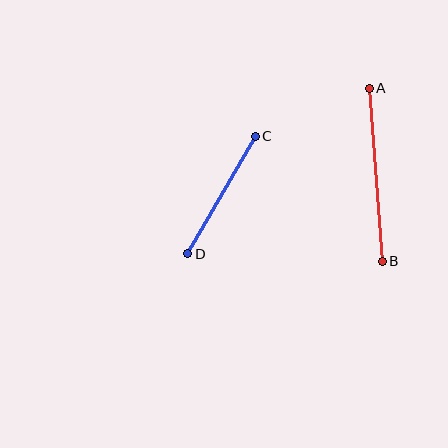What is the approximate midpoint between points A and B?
The midpoint is at approximately (376, 175) pixels.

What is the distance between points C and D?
The distance is approximately 135 pixels.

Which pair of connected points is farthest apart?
Points A and B are farthest apart.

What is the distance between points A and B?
The distance is approximately 174 pixels.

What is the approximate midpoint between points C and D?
The midpoint is at approximately (221, 195) pixels.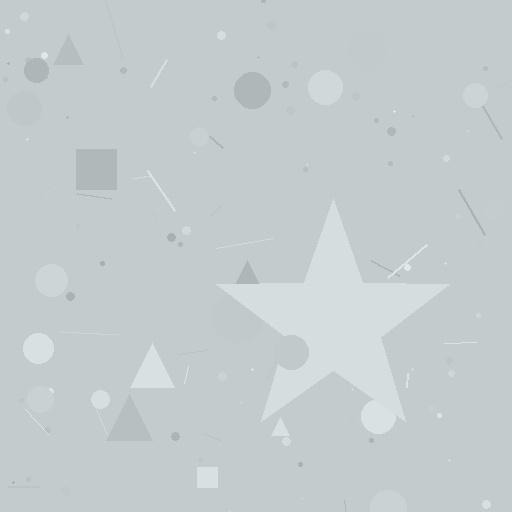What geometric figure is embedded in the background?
A star is embedded in the background.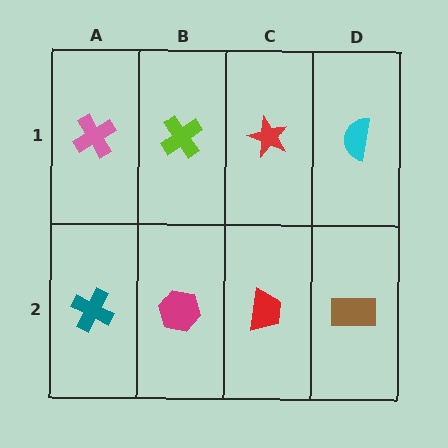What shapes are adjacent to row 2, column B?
A lime cross (row 1, column B), a teal cross (row 2, column A), a red trapezoid (row 2, column C).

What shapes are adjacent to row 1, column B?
A magenta hexagon (row 2, column B), a pink cross (row 1, column A), a red star (row 1, column C).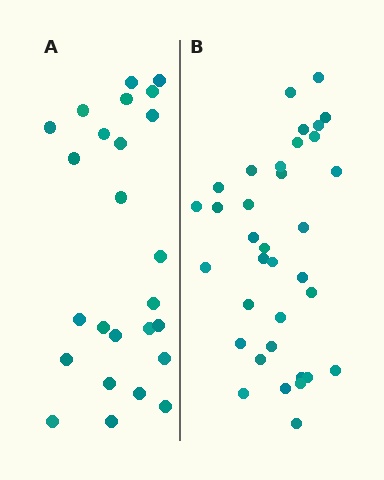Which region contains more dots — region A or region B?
Region B (the right region) has more dots.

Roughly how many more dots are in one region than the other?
Region B has roughly 10 or so more dots than region A.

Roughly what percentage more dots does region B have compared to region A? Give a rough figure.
About 40% more.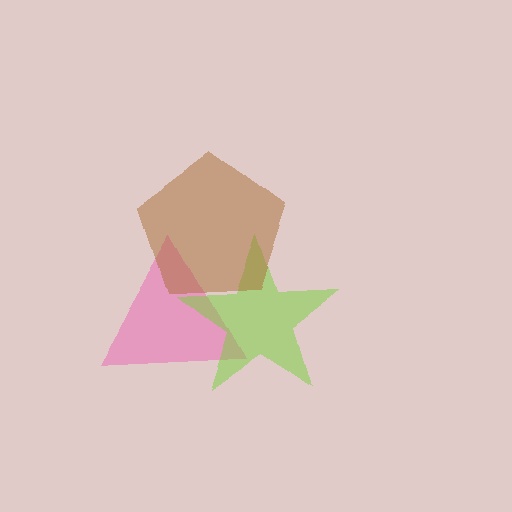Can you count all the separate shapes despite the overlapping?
Yes, there are 3 separate shapes.